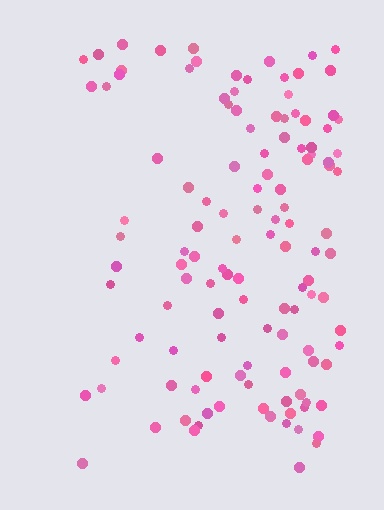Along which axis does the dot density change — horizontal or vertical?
Horizontal.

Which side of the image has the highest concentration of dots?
The right.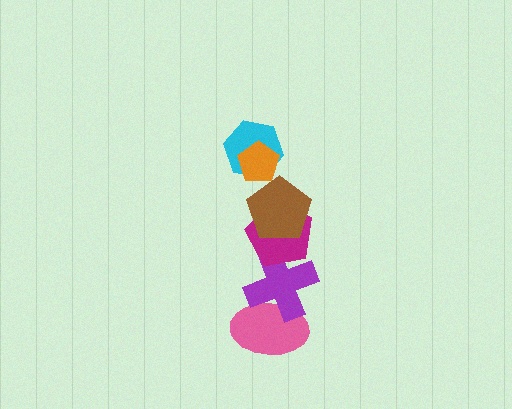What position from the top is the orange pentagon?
The orange pentagon is 1st from the top.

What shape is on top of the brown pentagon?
The cyan hexagon is on top of the brown pentagon.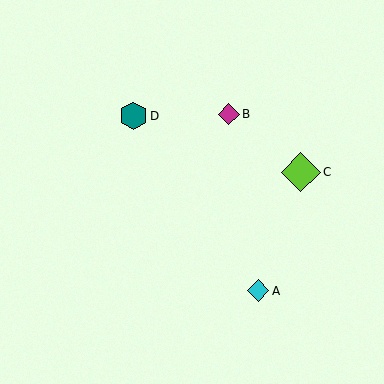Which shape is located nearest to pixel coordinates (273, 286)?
The cyan diamond (labeled A) at (258, 291) is nearest to that location.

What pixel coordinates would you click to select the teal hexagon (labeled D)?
Click at (134, 116) to select the teal hexagon D.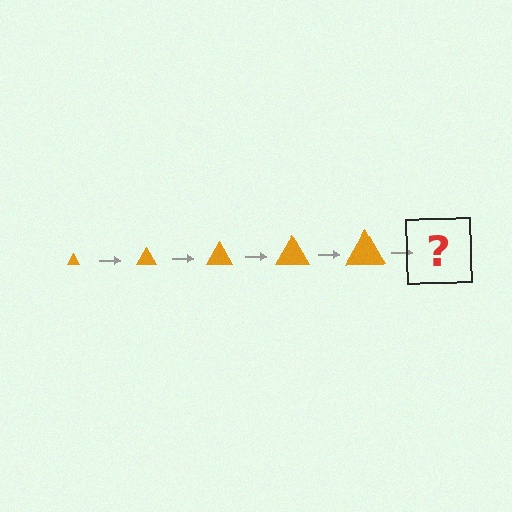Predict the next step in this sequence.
The next step is an orange triangle, larger than the previous one.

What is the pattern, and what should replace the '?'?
The pattern is that the triangle gets progressively larger each step. The '?' should be an orange triangle, larger than the previous one.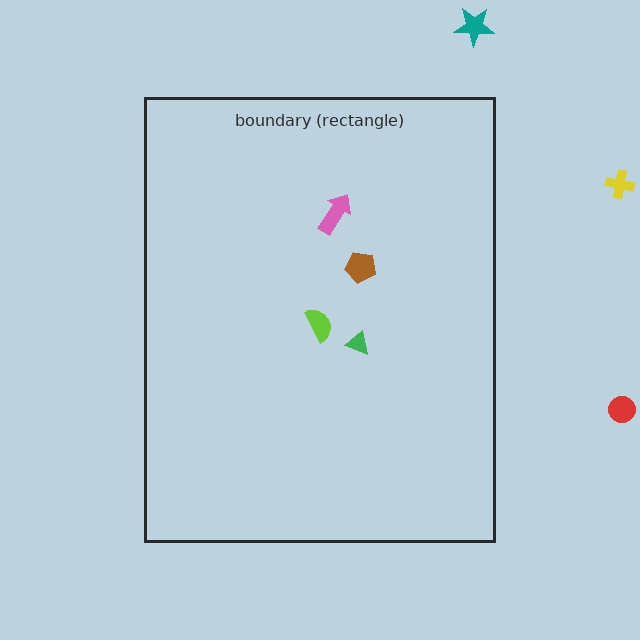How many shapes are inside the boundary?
4 inside, 3 outside.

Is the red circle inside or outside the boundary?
Outside.